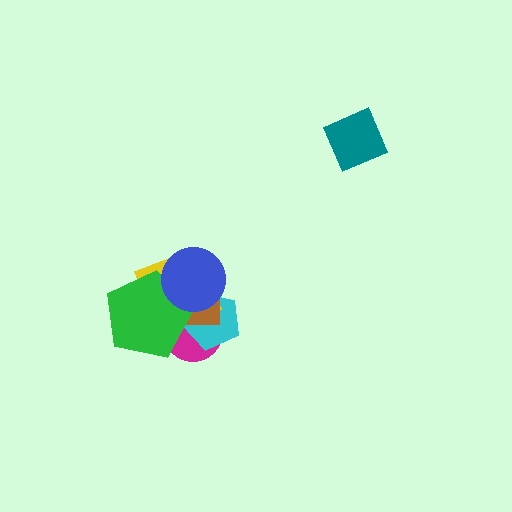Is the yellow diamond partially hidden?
Yes, it is partially covered by another shape.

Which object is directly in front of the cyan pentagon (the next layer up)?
The yellow diamond is directly in front of the cyan pentagon.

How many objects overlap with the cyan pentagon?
5 objects overlap with the cyan pentagon.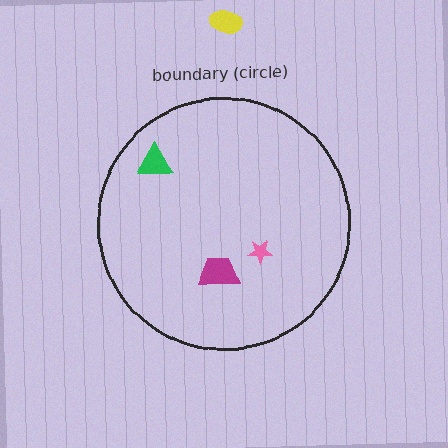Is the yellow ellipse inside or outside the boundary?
Outside.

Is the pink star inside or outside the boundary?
Inside.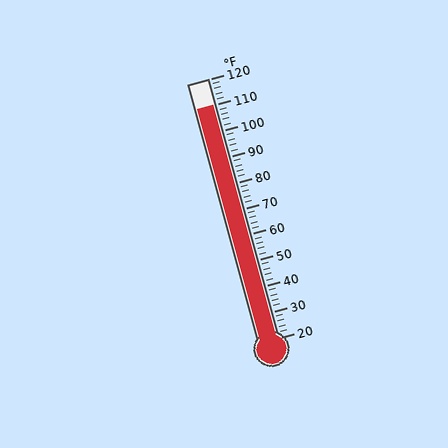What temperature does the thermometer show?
The thermometer shows approximately 110°F.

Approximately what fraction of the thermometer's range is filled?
The thermometer is filled to approximately 90% of its range.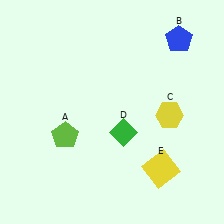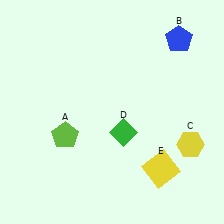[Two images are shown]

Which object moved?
The yellow hexagon (C) moved down.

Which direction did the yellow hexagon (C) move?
The yellow hexagon (C) moved down.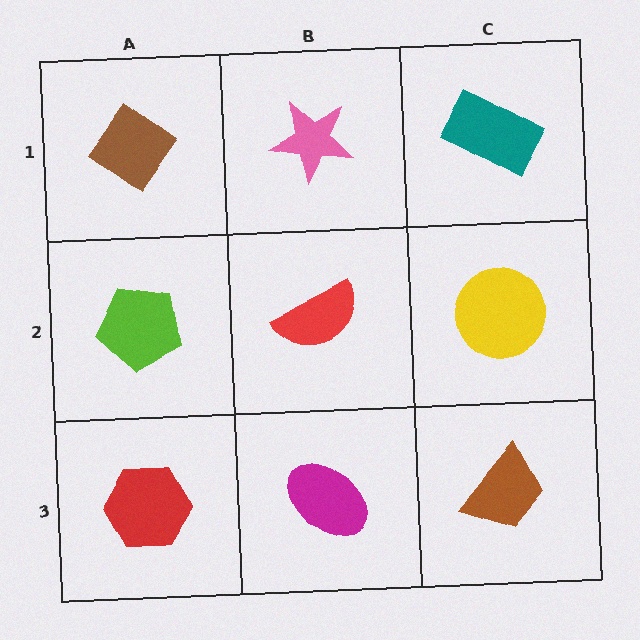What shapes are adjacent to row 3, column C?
A yellow circle (row 2, column C), a magenta ellipse (row 3, column B).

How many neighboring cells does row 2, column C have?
3.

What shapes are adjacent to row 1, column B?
A red semicircle (row 2, column B), a brown diamond (row 1, column A), a teal rectangle (row 1, column C).